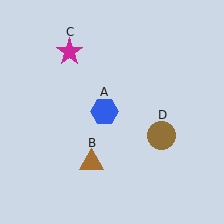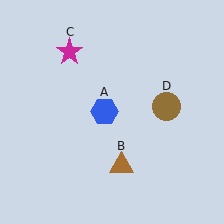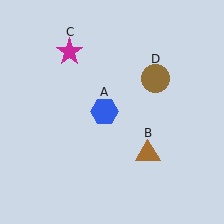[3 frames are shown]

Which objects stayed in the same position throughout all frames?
Blue hexagon (object A) and magenta star (object C) remained stationary.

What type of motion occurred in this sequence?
The brown triangle (object B), brown circle (object D) rotated counterclockwise around the center of the scene.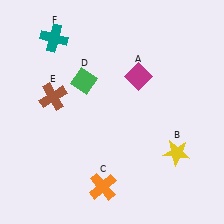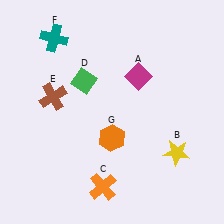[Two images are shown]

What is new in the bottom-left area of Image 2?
An orange hexagon (G) was added in the bottom-left area of Image 2.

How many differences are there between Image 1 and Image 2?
There is 1 difference between the two images.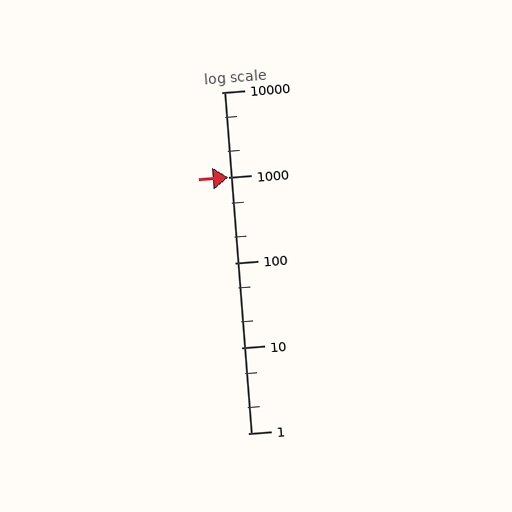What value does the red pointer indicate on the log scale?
The pointer indicates approximately 1000.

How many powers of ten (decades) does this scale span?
The scale spans 4 decades, from 1 to 10000.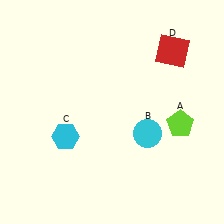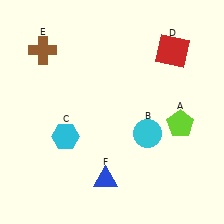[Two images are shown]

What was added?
A brown cross (E), a blue triangle (F) were added in Image 2.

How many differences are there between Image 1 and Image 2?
There are 2 differences between the two images.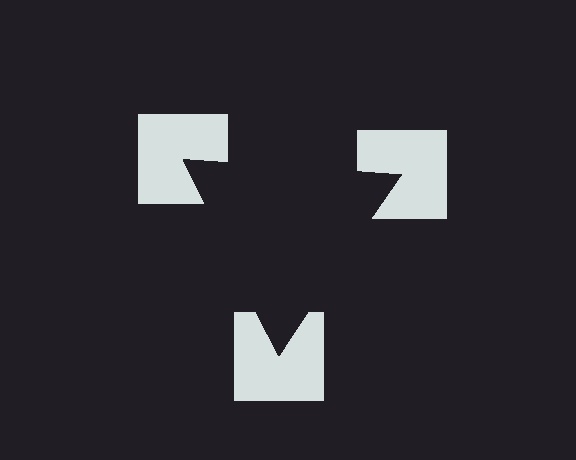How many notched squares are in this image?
There are 3 — one at each vertex of the illusory triangle.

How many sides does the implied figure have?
3 sides.